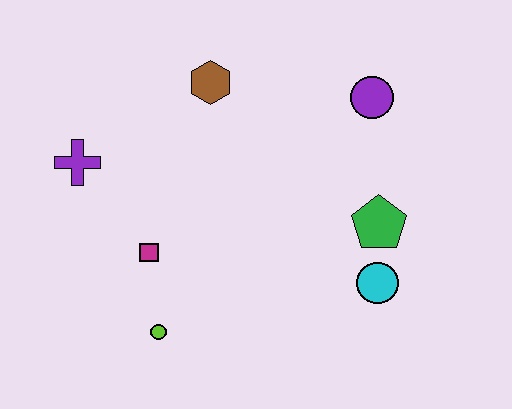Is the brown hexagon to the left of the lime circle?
No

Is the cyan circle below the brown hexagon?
Yes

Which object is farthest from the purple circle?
The lime circle is farthest from the purple circle.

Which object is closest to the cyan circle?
The green pentagon is closest to the cyan circle.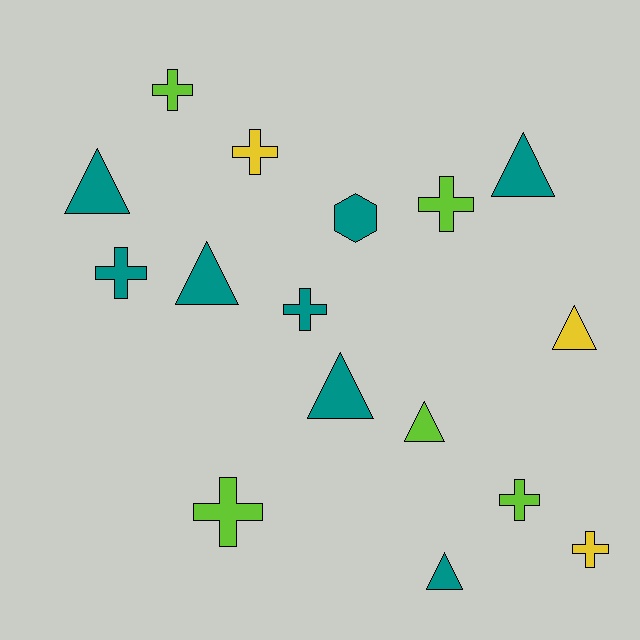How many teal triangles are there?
There are 5 teal triangles.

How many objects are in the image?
There are 16 objects.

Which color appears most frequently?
Teal, with 8 objects.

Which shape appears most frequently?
Cross, with 8 objects.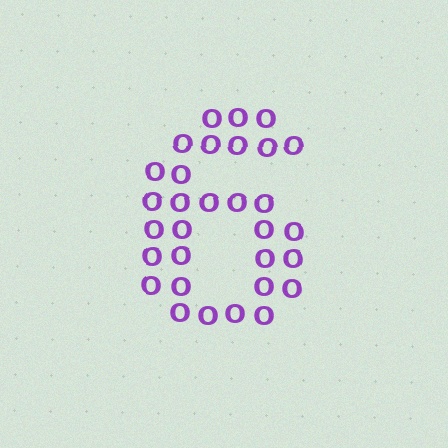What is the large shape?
The large shape is the digit 6.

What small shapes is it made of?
It is made of small letter O's.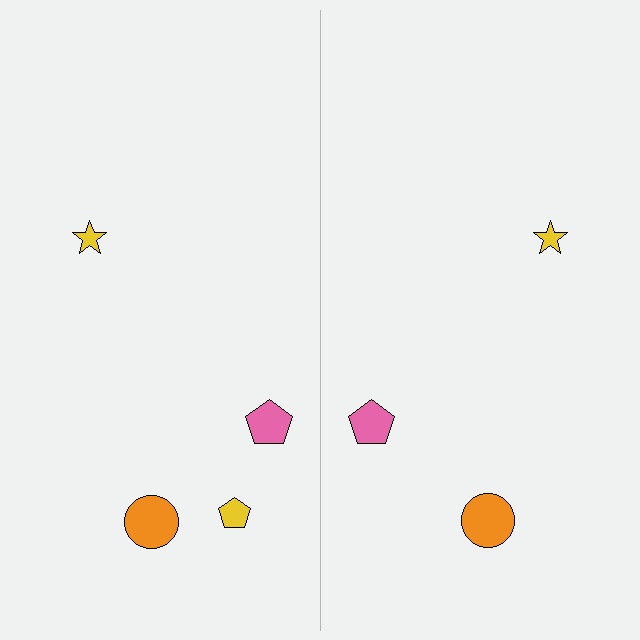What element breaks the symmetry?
A yellow pentagon is missing from the right side.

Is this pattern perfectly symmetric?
No, the pattern is not perfectly symmetric. A yellow pentagon is missing from the right side.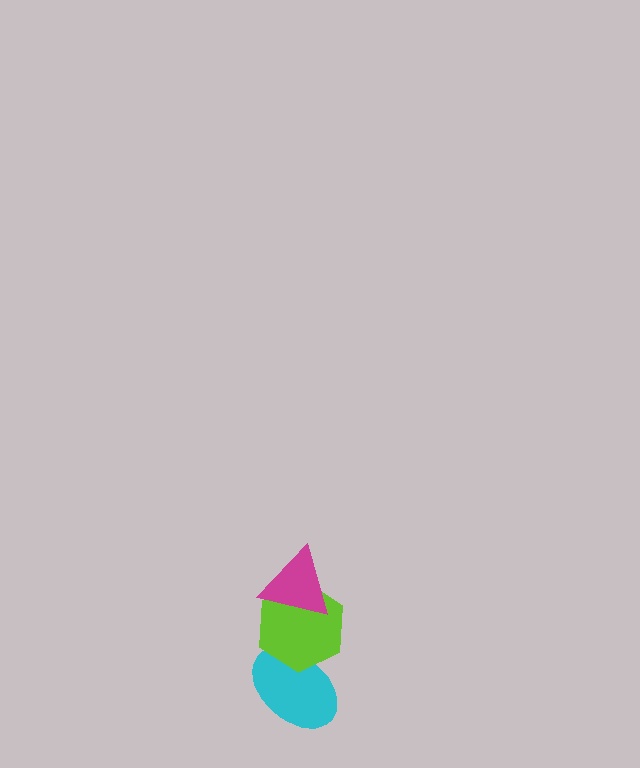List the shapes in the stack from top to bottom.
From top to bottom: the magenta triangle, the lime hexagon, the cyan ellipse.